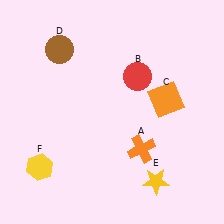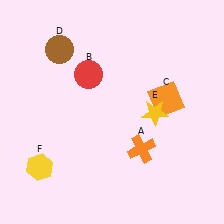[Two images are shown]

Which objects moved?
The objects that moved are: the red circle (B), the yellow star (E).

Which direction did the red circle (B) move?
The red circle (B) moved left.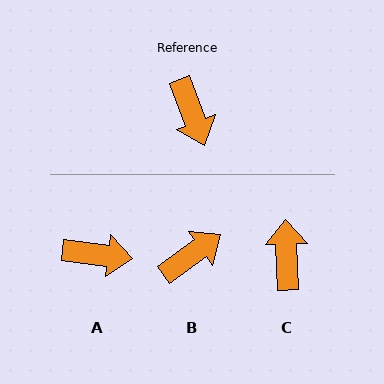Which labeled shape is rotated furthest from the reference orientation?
C, about 161 degrees away.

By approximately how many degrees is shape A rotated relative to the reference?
Approximately 62 degrees counter-clockwise.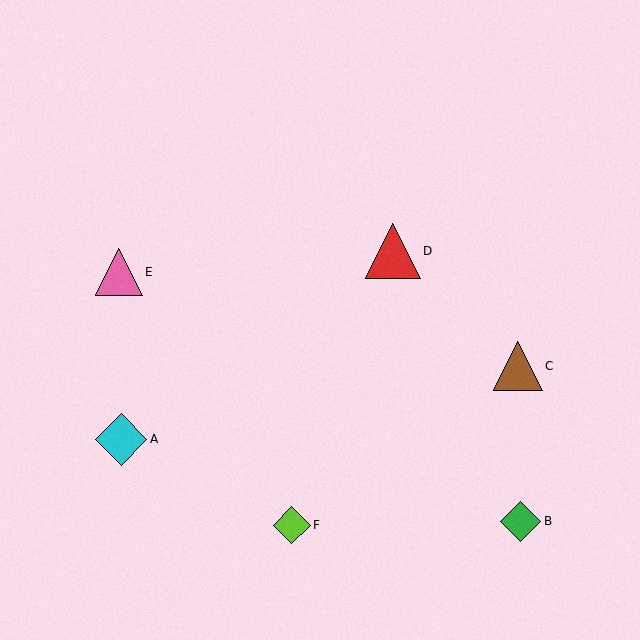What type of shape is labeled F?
Shape F is a lime diamond.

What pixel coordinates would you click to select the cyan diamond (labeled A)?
Click at (121, 439) to select the cyan diamond A.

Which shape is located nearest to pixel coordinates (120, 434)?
The cyan diamond (labeled A) at (121, 439) is nearest to that location.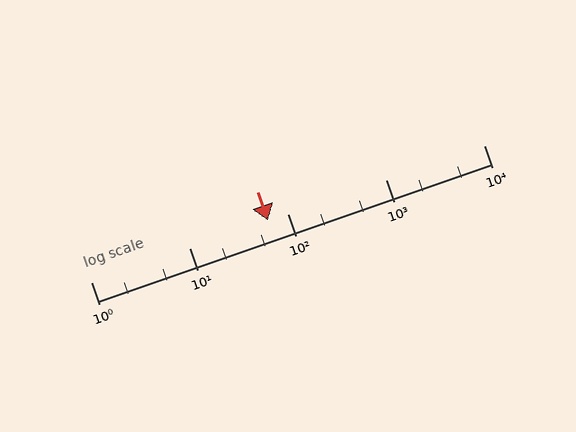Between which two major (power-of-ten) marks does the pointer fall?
The pointer is between 10 and 100.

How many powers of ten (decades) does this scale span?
The scale spans 4 decades, from 1 to 10000.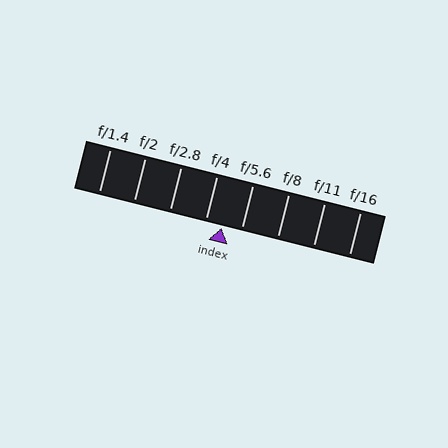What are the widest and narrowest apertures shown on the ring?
The widest aperture shown is f/1.4 and the narrowest is f/16.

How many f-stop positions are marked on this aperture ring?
There are 8 f-stop positions marked.